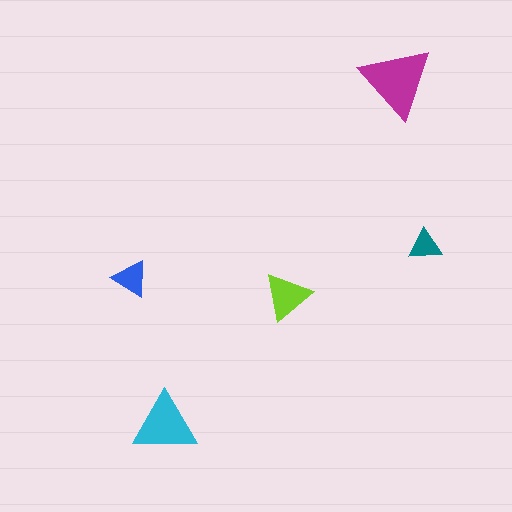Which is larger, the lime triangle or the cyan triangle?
The cyan one.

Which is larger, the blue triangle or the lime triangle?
The lime one.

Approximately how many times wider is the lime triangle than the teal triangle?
About 1.5 times wider.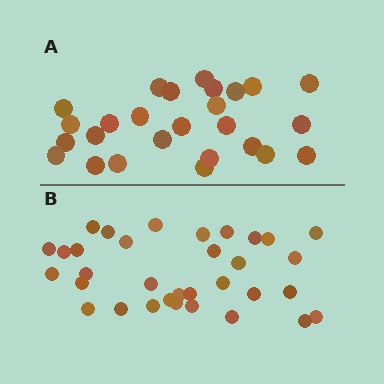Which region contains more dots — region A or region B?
Region B (the bottom region) has more dots.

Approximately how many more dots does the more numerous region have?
Region B has roughly 8 or so more dots than region A.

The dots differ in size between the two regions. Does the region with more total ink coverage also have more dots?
No. Region A has more total ink coverage because its dots are larger, but region B actually contains more individual dots. Total area can be misleading — the number of items is what matters here.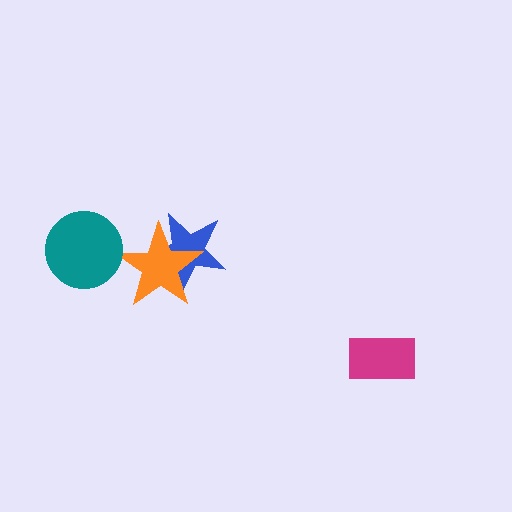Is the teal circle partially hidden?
No, no other shape covers it.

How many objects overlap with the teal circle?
0 objects overlap with the teal circle.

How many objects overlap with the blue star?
1 object overlaps with the blue star.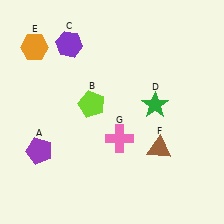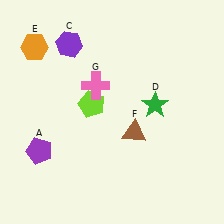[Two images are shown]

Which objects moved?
The objects that moved are: the brown triangle (F), the pink cross (G).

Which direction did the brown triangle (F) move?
The brown triangle (F) moved left.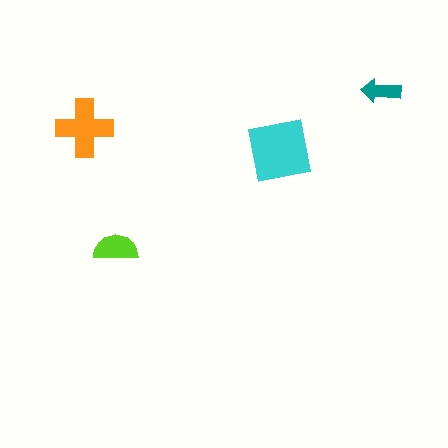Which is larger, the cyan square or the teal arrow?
The cyan square.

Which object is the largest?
The cyan square.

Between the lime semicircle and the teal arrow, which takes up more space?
The lime semicircle.